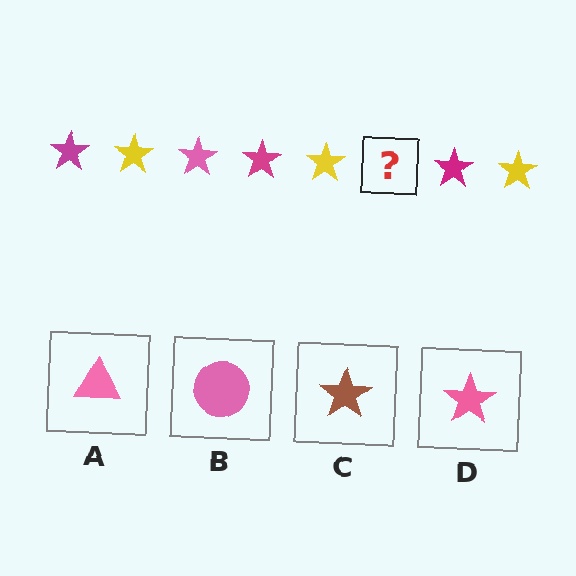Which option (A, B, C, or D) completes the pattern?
D.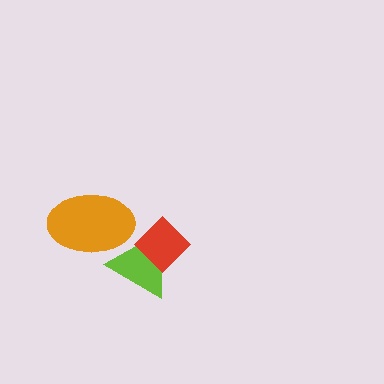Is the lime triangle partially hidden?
Yes, it is partially covered by another shape.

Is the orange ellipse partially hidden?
No, no other shape covers it.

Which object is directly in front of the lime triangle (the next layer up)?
The orange ellipse is directly in front of the lime triangle.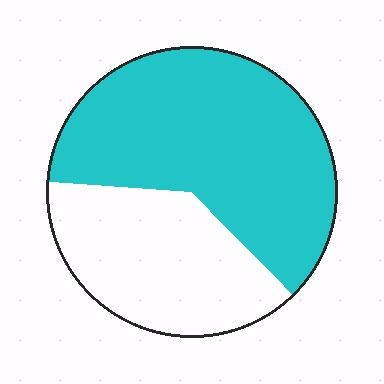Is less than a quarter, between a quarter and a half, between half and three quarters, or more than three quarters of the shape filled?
Between half and three quarters.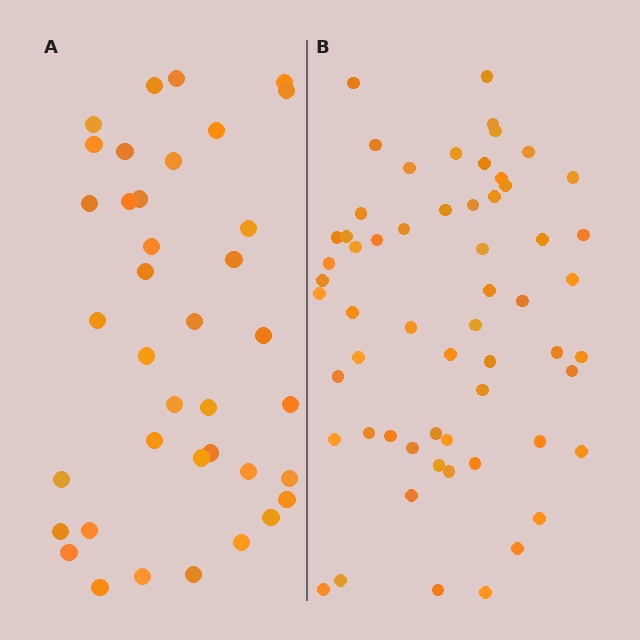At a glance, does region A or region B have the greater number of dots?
Region B (the right region) has more dots.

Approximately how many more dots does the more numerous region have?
Region B has approximately 20 more dots than region A.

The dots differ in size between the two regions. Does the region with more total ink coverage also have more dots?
No. Region A has more total ink coverage because its dots are larger, but region B actually contains more individual dots. Total area can be misleading — the number of items is what matters here.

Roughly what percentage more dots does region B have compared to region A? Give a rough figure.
About 55% more.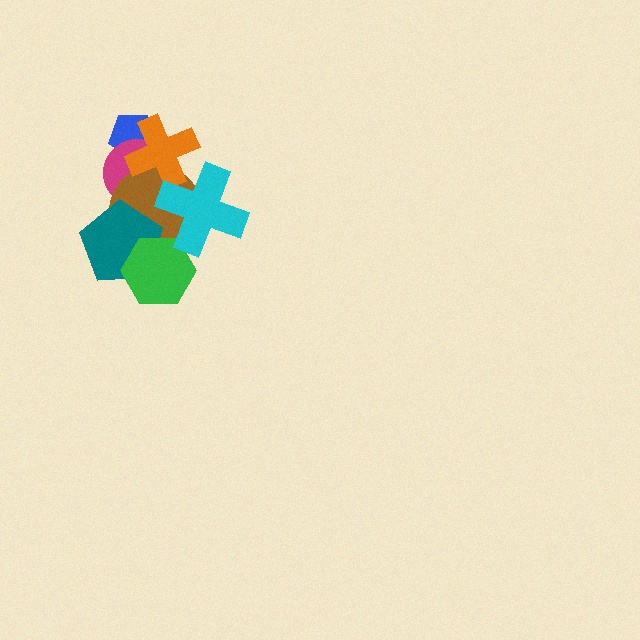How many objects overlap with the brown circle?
5 objects overlap with the brown circle.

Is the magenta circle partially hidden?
Yes, it is partially covered by another shape.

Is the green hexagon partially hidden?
Yes, it is partially covered by another shape.